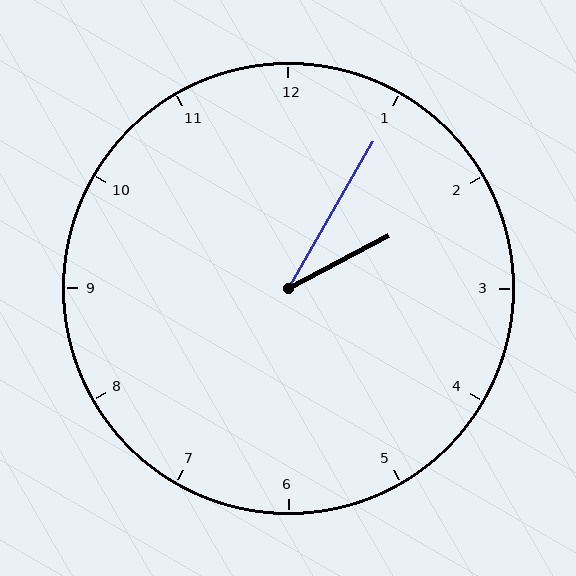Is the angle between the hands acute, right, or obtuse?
It is acute.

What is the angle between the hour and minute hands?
Approximately 32 degrees.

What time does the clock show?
2:05.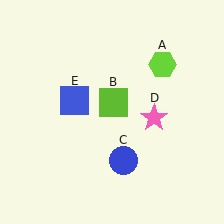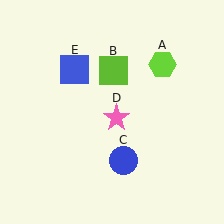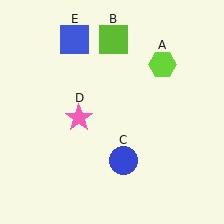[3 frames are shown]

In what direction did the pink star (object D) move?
The pink star (object D) moved left.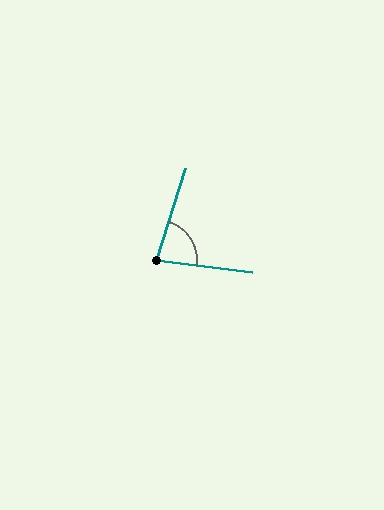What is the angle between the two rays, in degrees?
Approximately 80 degrees.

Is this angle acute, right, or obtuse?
It is acute.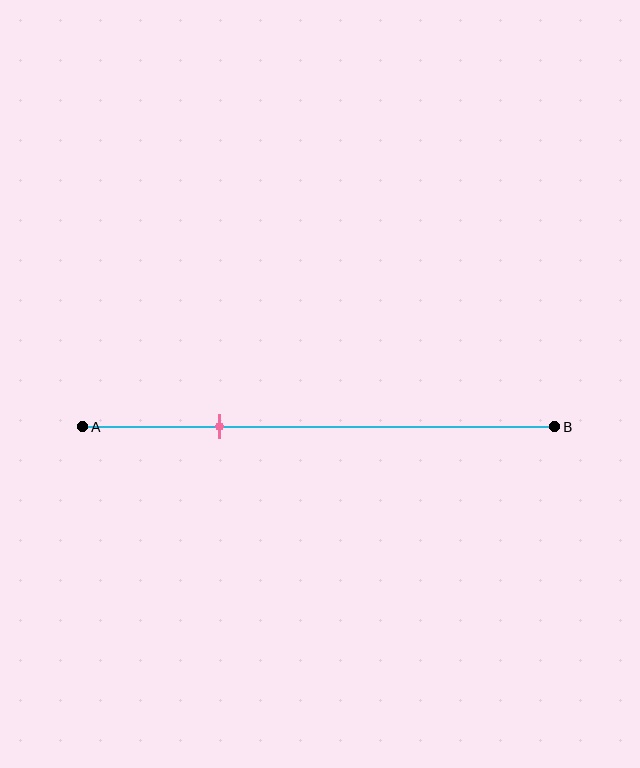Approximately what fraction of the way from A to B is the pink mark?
The pink mark is approximately 30% of the way from A to B.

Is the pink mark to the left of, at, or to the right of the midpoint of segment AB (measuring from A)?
The pink mark is to the left of the midpoint of segment AB.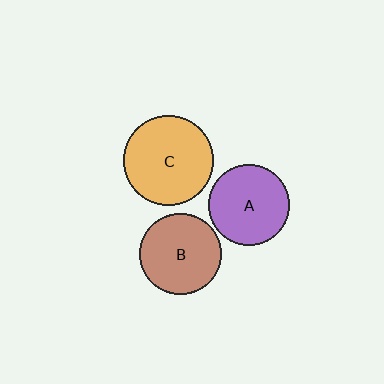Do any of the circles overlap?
No, none of the circles overlap.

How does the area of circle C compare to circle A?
Approximately 1.2 times.